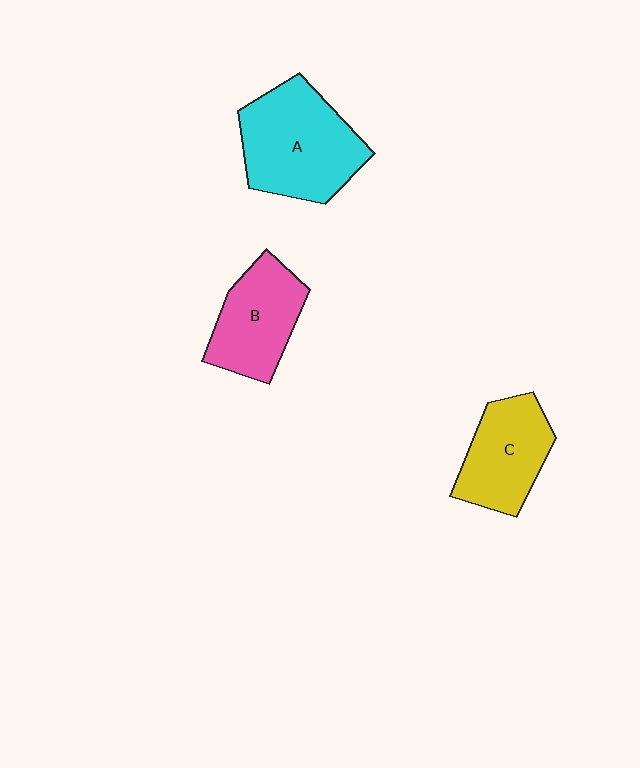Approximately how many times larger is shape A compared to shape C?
Approximately 1.4 times.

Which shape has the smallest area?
Shape C (yellow).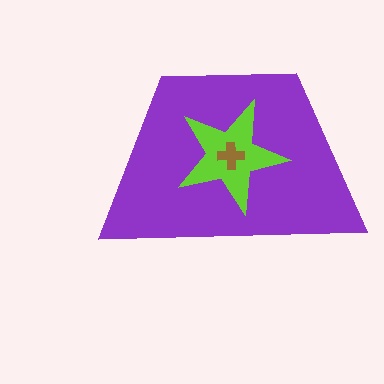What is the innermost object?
The brown cross.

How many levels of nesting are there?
3.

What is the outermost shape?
The purple trapezoid.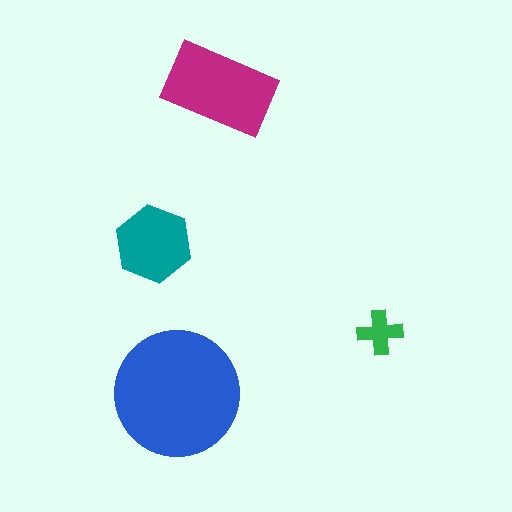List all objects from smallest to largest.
The green cross, the teal hexagon, the magenta rectangle, the blue circle.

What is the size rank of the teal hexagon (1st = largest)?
3rd.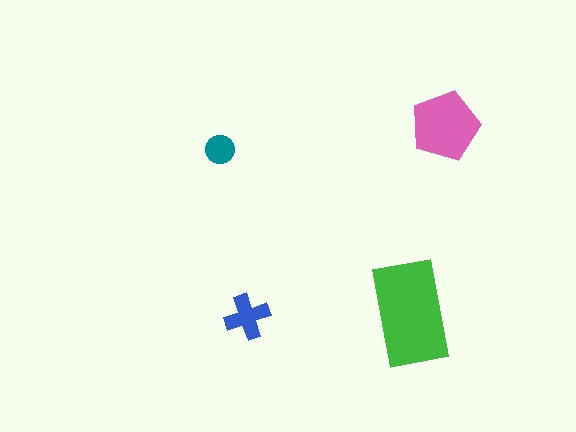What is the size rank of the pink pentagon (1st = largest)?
2nd.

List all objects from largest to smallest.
The green rectangle, the pink pentagon, the blue cross, the teal circle.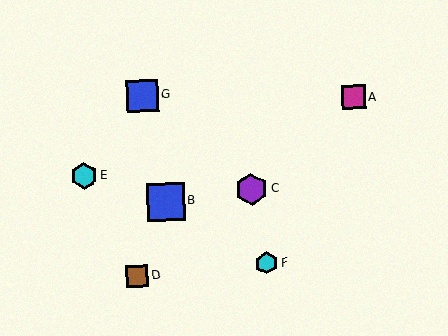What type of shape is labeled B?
Shape B is a blue square.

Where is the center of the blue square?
The center of the blue square is at (142, 96).